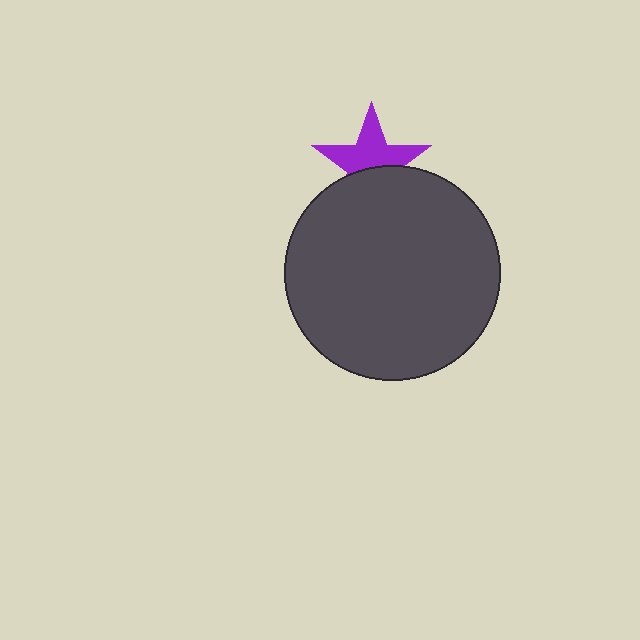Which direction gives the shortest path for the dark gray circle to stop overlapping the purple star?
Moving down gives the shortest separation.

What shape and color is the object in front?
The object in front is a dark gray circle.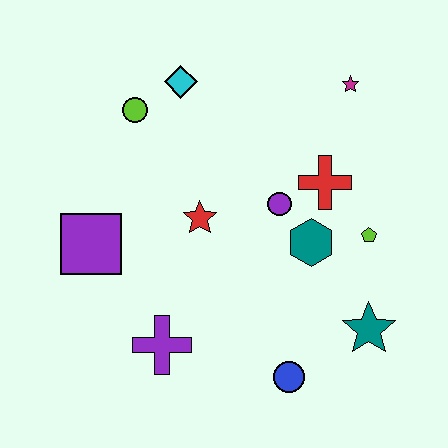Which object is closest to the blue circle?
The teal star is closest to the blue circle.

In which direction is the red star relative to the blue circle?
The red star is above the blue circle.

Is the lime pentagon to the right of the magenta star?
Yes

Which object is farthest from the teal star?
The lime circle is farthest from the teal star.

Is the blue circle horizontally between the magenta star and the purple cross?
Yes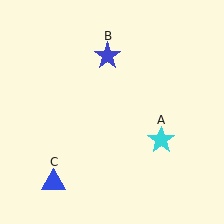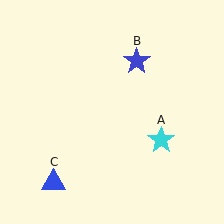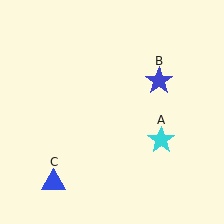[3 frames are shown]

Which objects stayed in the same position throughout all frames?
Cyan star (object A) and blue triangle (object C) remained stationary.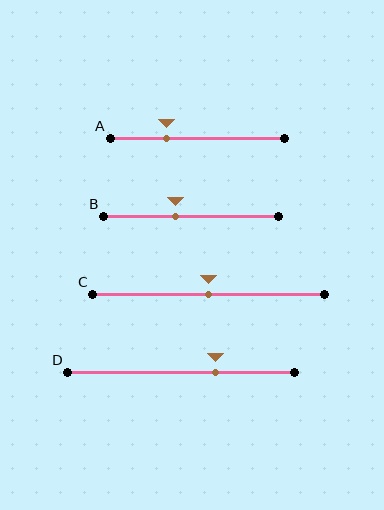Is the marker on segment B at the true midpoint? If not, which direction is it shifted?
No, the marker on segment B is shifted to the left by about 9% of the segment length.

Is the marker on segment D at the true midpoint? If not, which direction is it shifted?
No, the marker on segment D is shifted to the right by about 15% of the segment length.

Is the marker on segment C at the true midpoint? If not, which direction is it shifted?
Yes, the marker on segment C is at the true midpoint.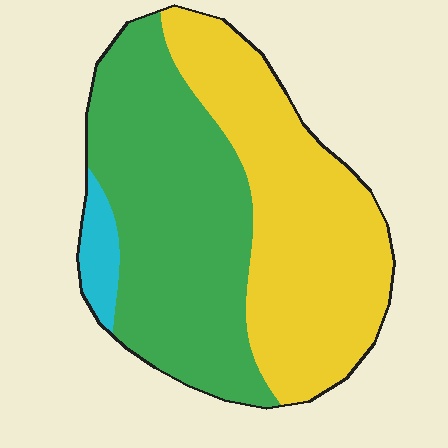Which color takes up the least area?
Cyan, at roughly 5%.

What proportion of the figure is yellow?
Yellow takes up about one half (1/2) of the figure.